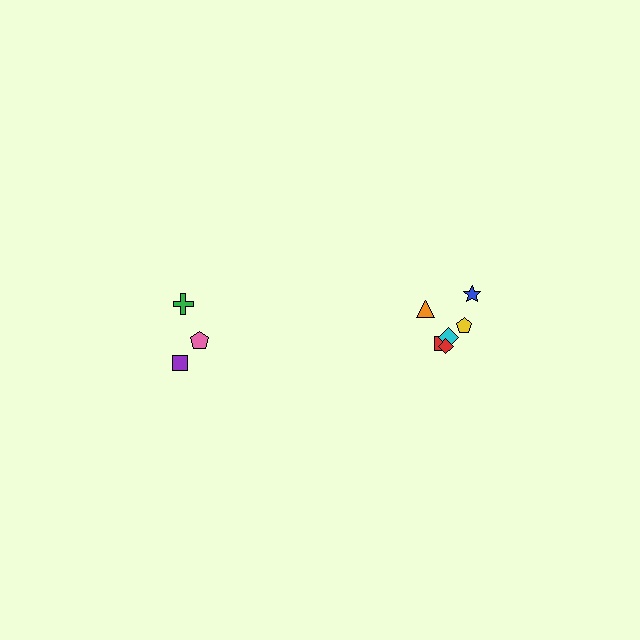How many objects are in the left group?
There are 3 objects.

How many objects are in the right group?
There are 6 objects.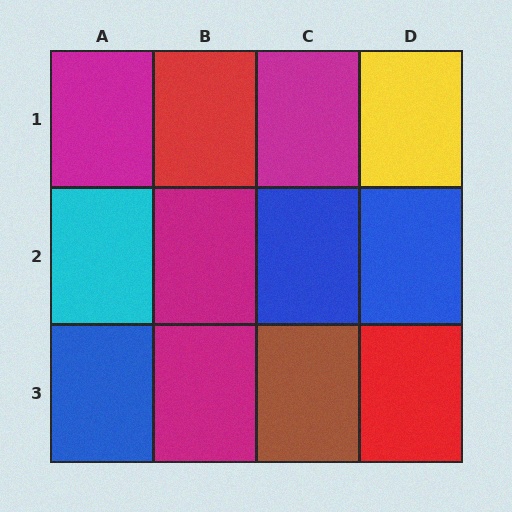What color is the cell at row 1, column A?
Magenta.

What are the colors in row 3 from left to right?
Blue, magenta, brown, red.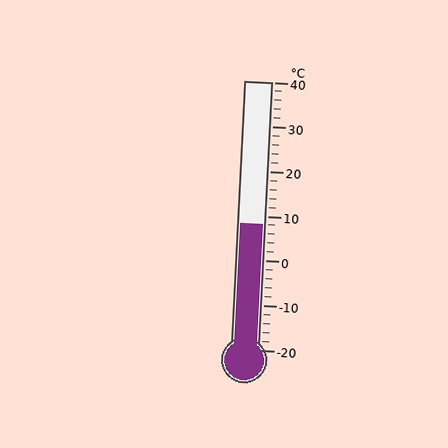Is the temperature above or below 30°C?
The temperature is below 30°C.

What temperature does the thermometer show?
The thermometer shows approximately 8°C.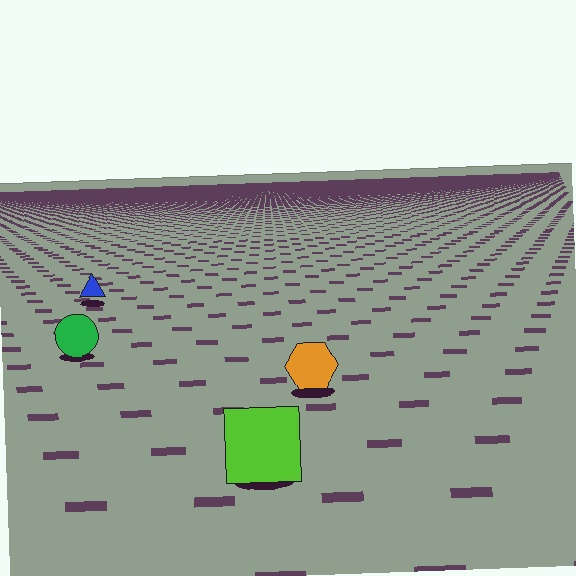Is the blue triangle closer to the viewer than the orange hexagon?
No. The orange hexagon is closer — you can tell from the texture gradient: the ground texture is coarser near it.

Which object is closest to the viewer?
The lime square is closest. The texture marks near it are larger and more spread out.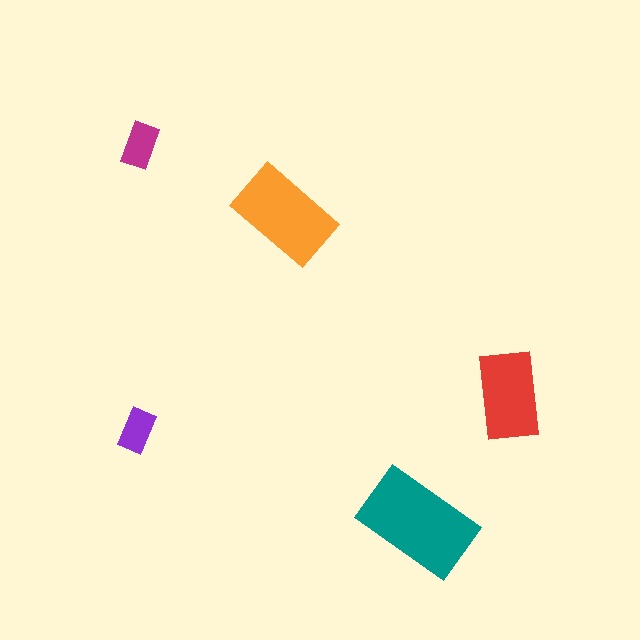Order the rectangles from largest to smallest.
the teal one, the orange one, the red one, the magenta one, the purple one.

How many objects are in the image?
There are 5 objects in the image.